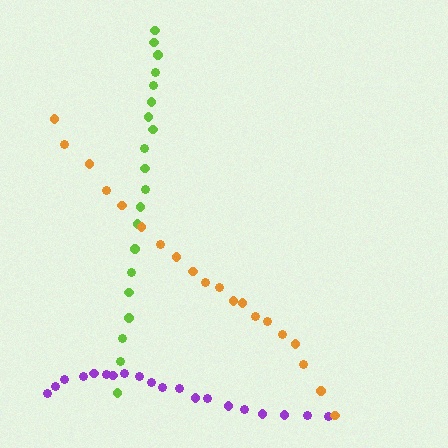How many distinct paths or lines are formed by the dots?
There are 3 distinct paths.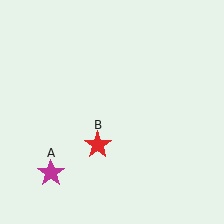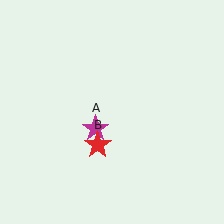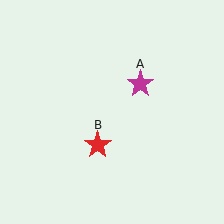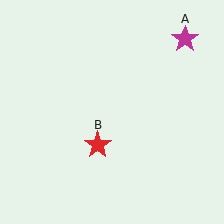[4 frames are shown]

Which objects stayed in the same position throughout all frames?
Red star (object B) remained stationary.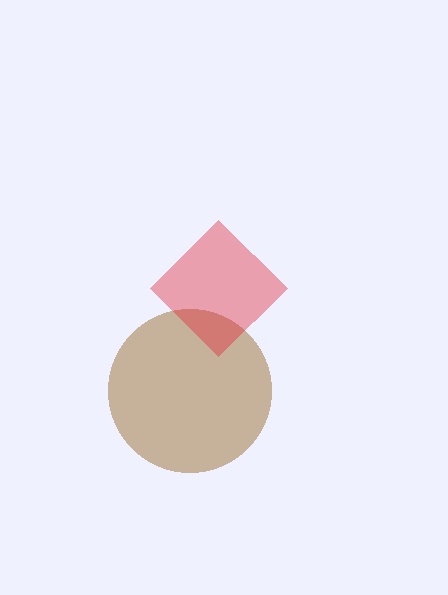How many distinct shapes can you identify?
There are 2 distinct shapes: a brown circle, a red diamond.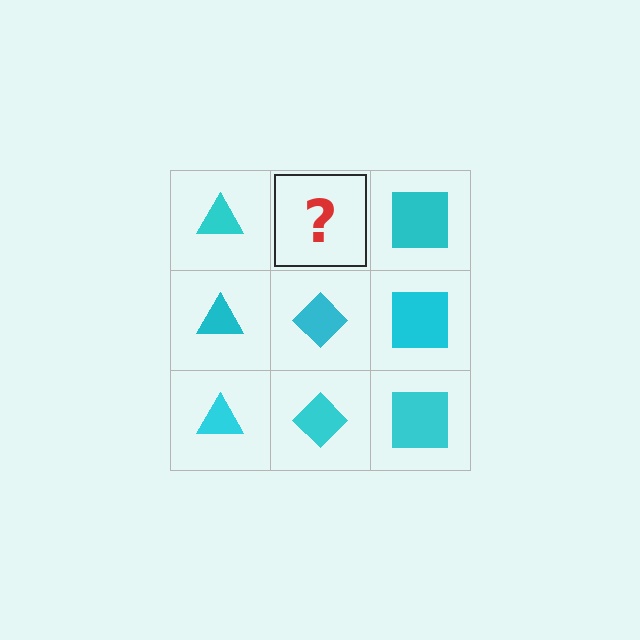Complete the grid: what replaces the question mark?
The question mark should be replaced with a cyan diamond.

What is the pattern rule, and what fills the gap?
The rule is that each column has a consistent shape. The gap should be filled with a cyan diamond.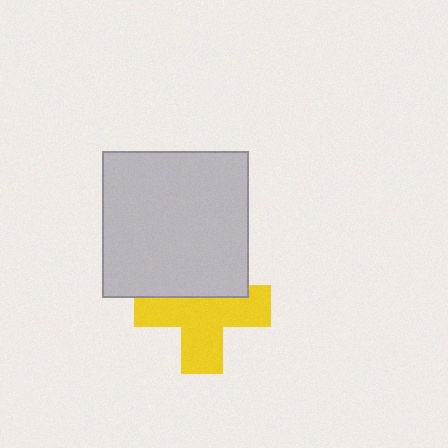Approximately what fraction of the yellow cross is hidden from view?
Roughly 35% of the yellow cross is hidden behind the light gray square.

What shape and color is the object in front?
The object in front is a light gray square.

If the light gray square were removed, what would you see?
You would see the complete yellow cross.